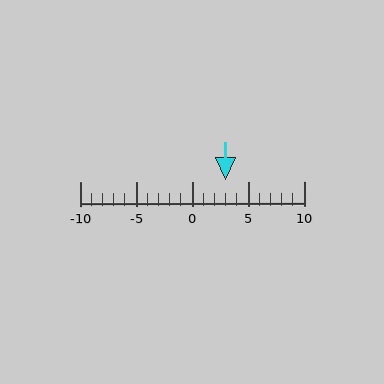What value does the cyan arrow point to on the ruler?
The cyan arrow points to approximately 3.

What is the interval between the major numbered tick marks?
The major tick marks are spaced 5 units apart.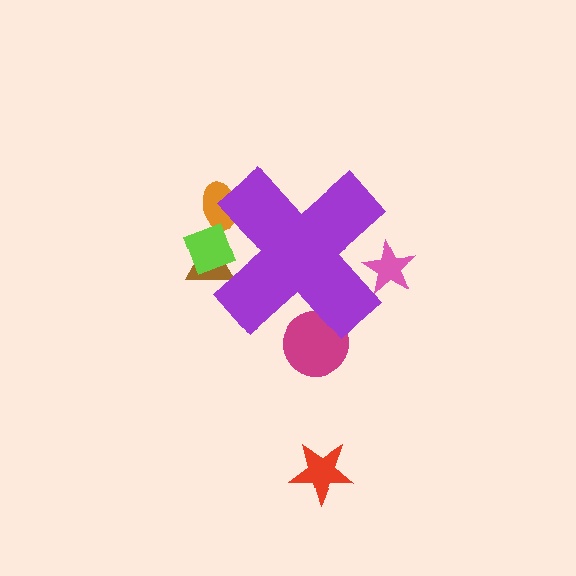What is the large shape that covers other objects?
A purple cross.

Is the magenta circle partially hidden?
Yes, the magenta circle is partially hidden behind the purple cross.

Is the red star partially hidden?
No, the red star is fully visible.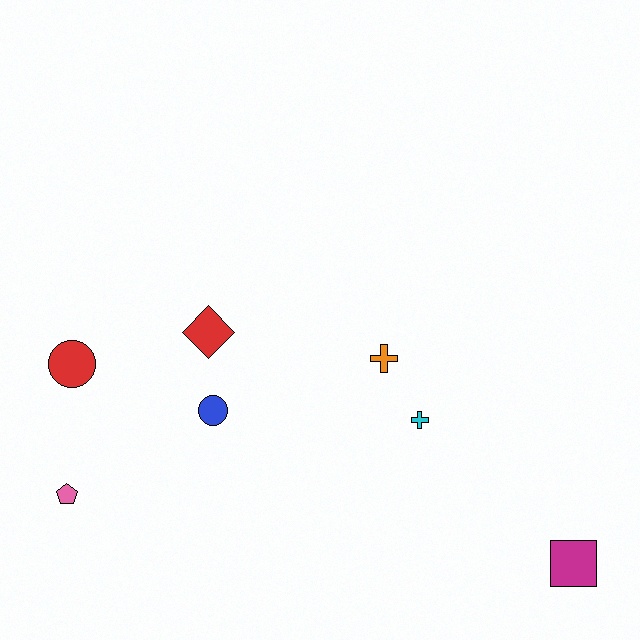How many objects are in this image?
There are 7 objects.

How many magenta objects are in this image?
There is 1 magenta object.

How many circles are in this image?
There are 2 circles.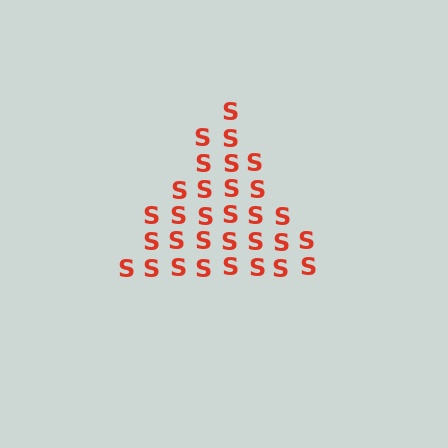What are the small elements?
The small elements are letter S's.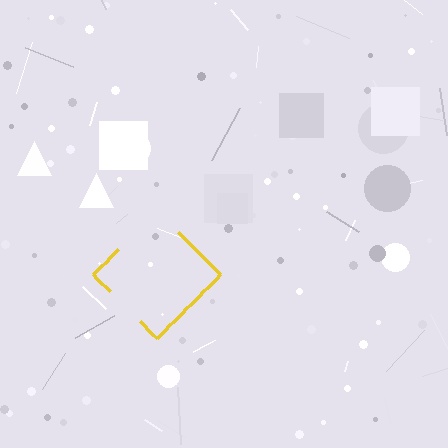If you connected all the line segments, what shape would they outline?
They would outline a diamond.